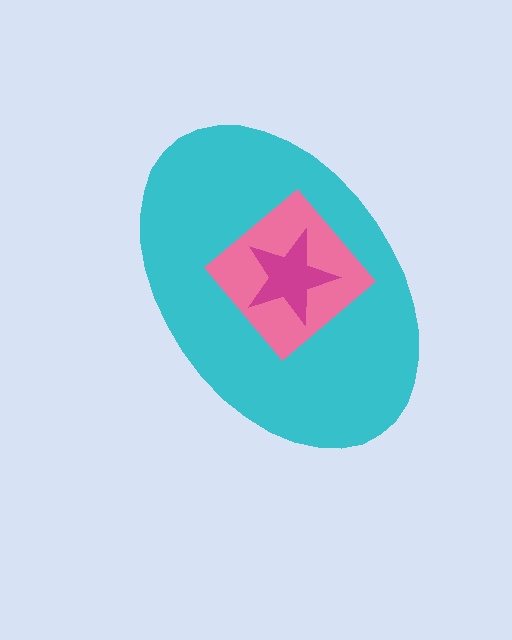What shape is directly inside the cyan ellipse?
The pink diamond.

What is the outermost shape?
The cyan ellipse.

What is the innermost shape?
The magenta star.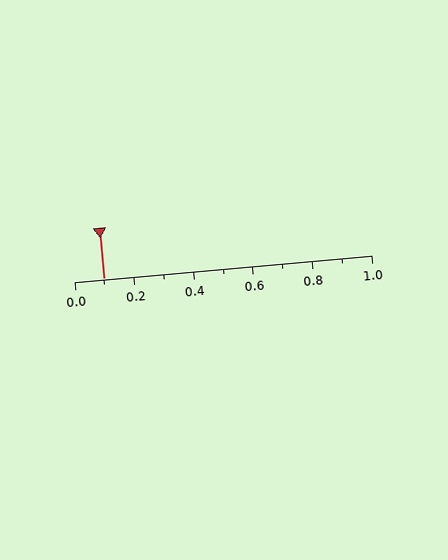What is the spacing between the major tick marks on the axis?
The major ticks are spaced 0.2 apart.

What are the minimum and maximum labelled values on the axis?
The axis runs from 0.0 to 1.0.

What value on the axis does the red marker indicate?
The marker indicates approximately 0.1.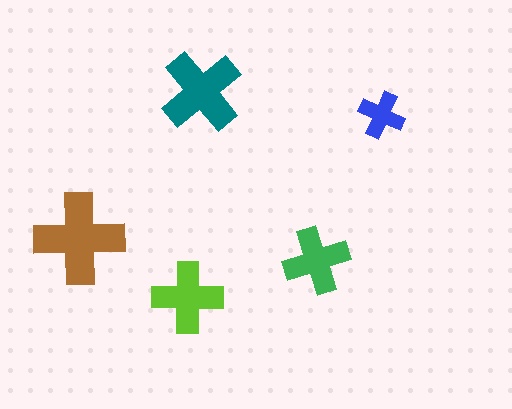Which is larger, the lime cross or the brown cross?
The brown one.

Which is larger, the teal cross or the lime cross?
The teal one.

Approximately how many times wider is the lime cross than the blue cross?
About 1.5 times wider.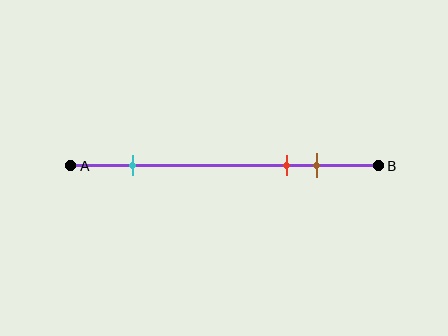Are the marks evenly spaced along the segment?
No, the marks are not evenly spaced.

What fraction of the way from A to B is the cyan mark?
The cyan mark is approximately 20% (0.2) of the way from A to B.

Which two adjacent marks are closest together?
The red and brown marks are the closest adjacent pair.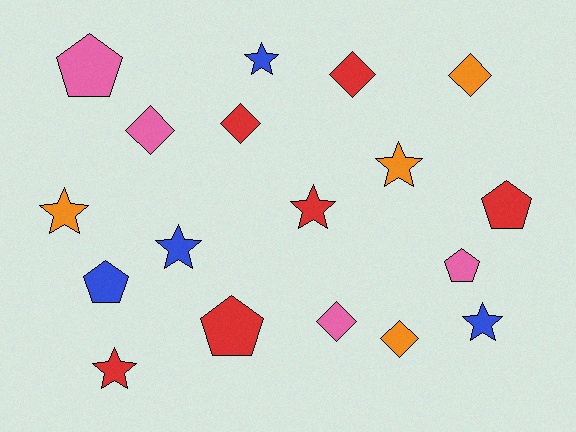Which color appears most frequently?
Red, with 6 objects.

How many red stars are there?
There are 2 red stars.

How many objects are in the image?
There are 18 objects.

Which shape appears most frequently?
Star, with 7 objects.